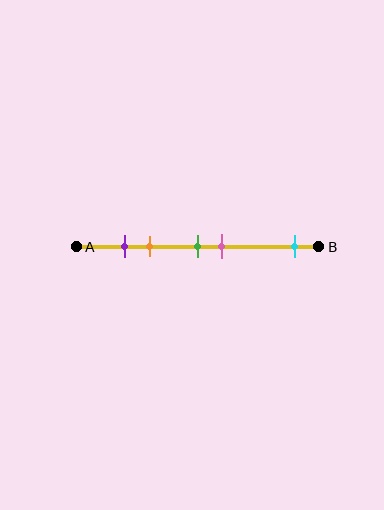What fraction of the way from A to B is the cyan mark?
The cyan mark is approximately 90% (0.9) of the way from A to B.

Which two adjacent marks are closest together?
The purple and orange marks are the closest adjacent pair.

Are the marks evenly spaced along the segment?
No, the marks are not evenly spaced.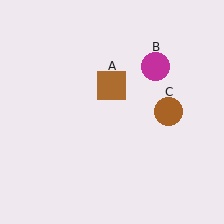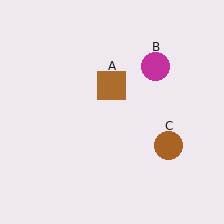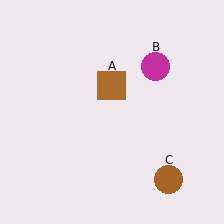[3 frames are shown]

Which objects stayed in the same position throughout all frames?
Brown square (object A) and magenta circle (object B) remained stationary.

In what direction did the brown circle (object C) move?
The brown circle (object C) moved down.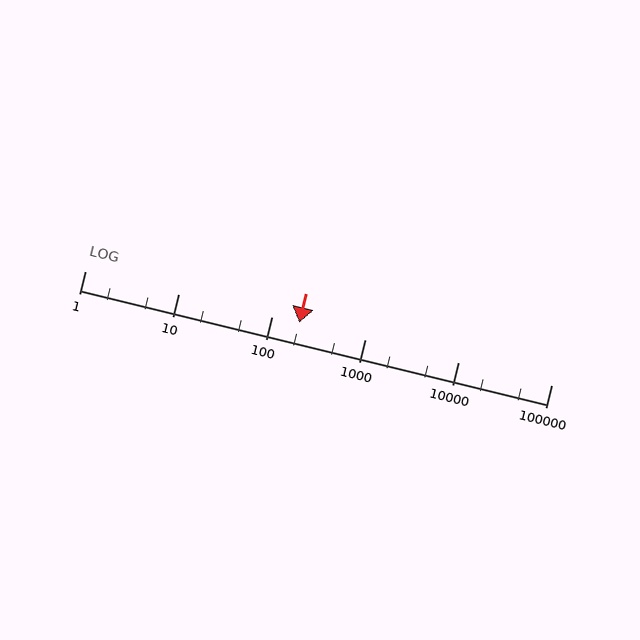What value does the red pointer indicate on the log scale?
The pointer indicates approximately 200.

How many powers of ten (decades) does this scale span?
The scale spans 5 decades, from 1 to 100000.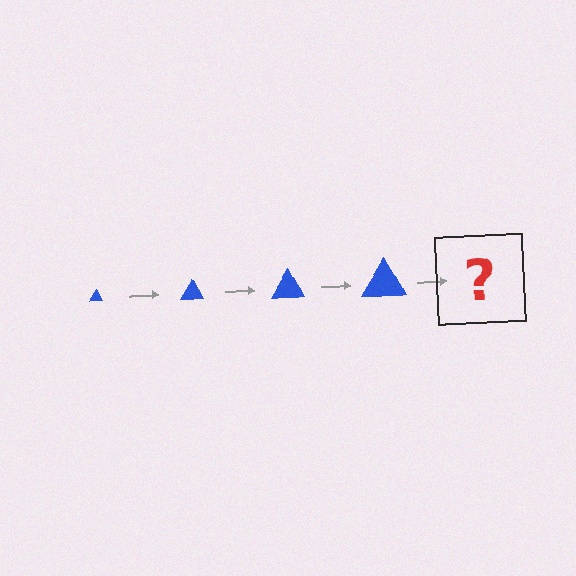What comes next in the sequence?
The next element should be a blue triangle, larger than the previous one.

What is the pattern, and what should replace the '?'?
The pattern is that the triangle gets progressively larger each step. The '?' should be a blue triangle, larger than the previous one.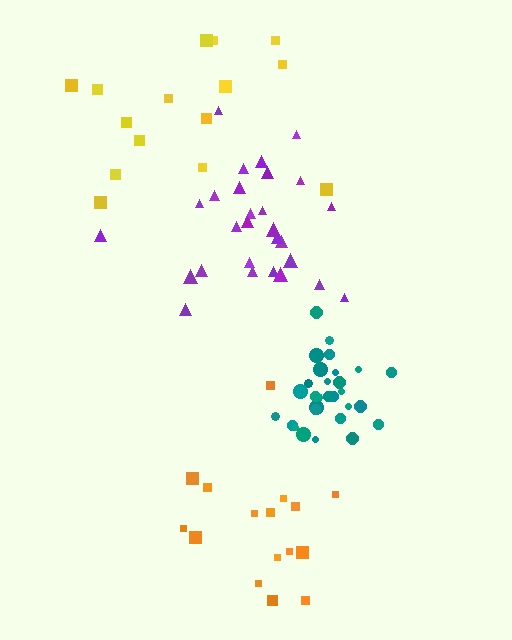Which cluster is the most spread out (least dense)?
Yellow.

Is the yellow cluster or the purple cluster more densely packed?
Purple.